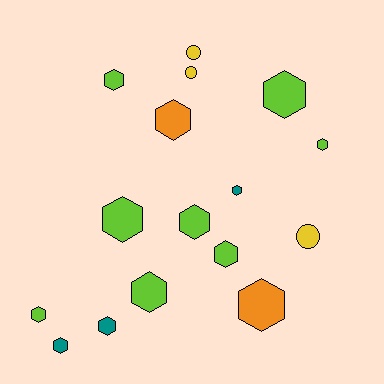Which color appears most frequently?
Lime, with 8 objects.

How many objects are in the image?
There are 16 objects.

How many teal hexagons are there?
There are 3 teal hexagons.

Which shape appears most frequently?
Hexagon, with 13 objects.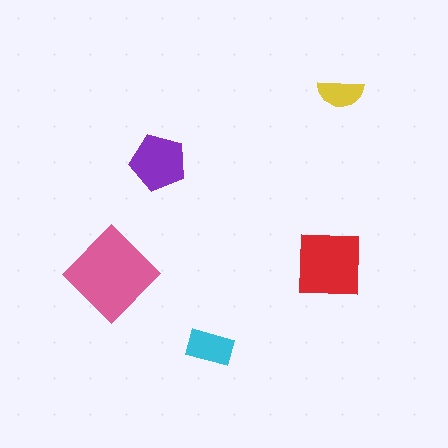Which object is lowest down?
The cyan rectangle is bottommost.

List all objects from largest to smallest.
The pink diamond, the red square, the purple pentagon, the cyan rectangle, the yellow semicircle.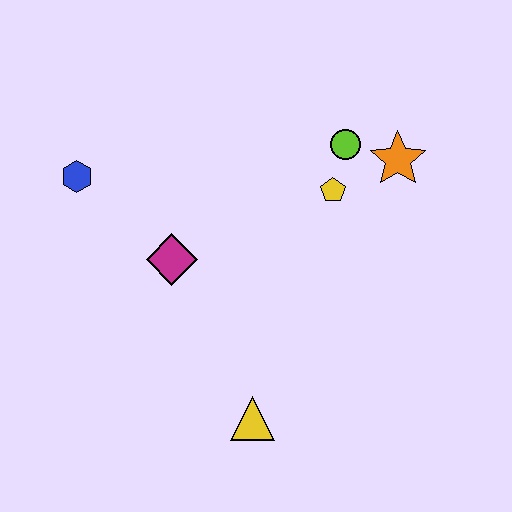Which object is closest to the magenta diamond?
The blue hexagon is closest to the magenta diamond.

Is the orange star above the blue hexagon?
Yes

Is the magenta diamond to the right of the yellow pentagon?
No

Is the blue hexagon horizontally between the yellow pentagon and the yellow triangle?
No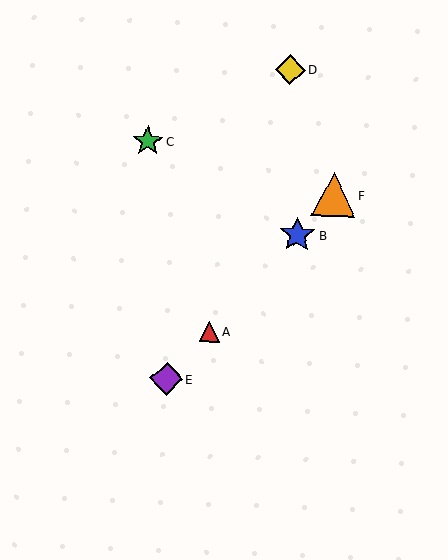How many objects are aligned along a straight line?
4 objects (A, B, E, F) are aligned along a straight line.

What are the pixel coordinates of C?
Object C is at (148, 141).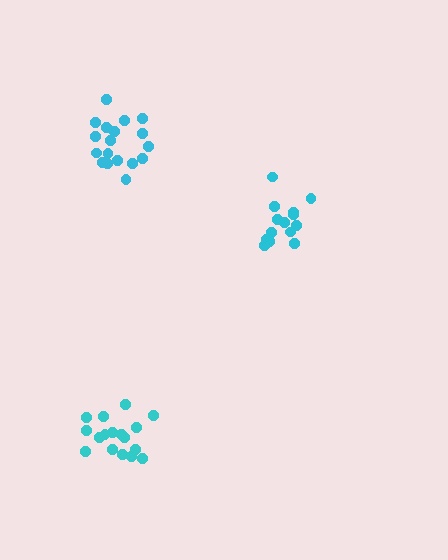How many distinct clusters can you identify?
There are 3 distinct clusters.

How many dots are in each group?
Group 1: 17 dots, Group 2: 18 dots, Group 3: 14 dots (49 total).